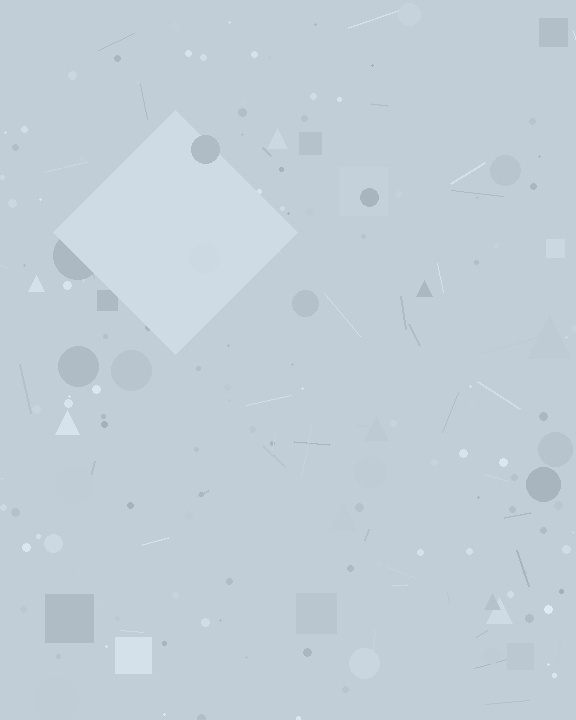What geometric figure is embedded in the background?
A diamond is embedded in the background.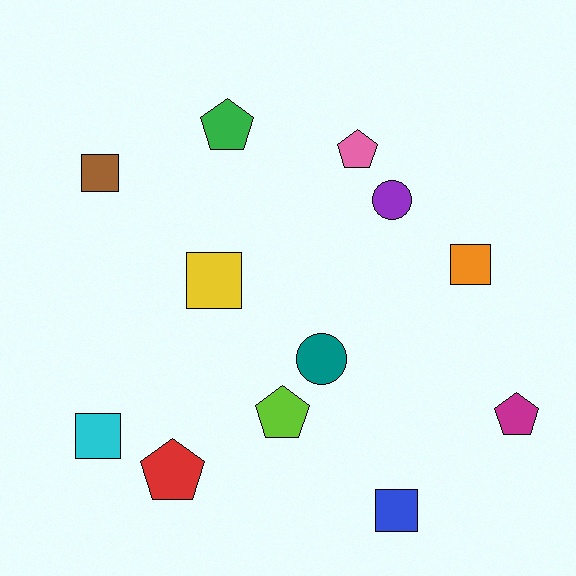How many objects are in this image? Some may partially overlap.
There are 12 objects.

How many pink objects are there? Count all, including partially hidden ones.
There is 1 pink object.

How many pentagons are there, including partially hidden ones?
There are 5 pentagons.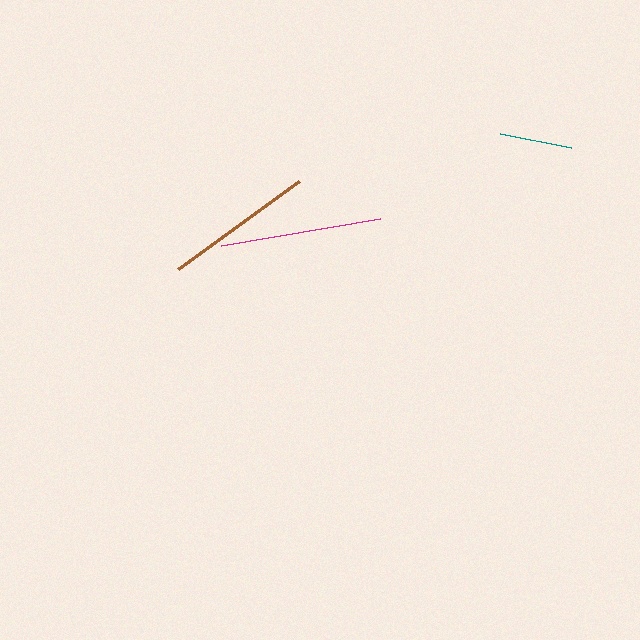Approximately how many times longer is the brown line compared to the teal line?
The brown line is approximately 2.1 times the length of the teal line.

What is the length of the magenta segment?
The magenta segment is approximately 161 pixels long.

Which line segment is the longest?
The magenta line is the longest at approximately 161 pixels.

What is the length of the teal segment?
The teal segment is approximately 72 pixels long.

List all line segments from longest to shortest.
From longest to shortest: magenta, brown, teal.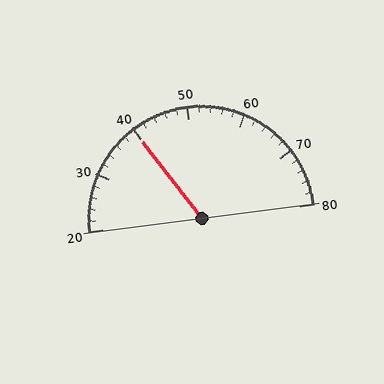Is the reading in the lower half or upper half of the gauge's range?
The reading is in the lower half of the range (20 to 80).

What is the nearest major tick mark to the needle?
The nearest major tick mark is 40.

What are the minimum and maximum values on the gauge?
The gauge ranges from 20 to 80.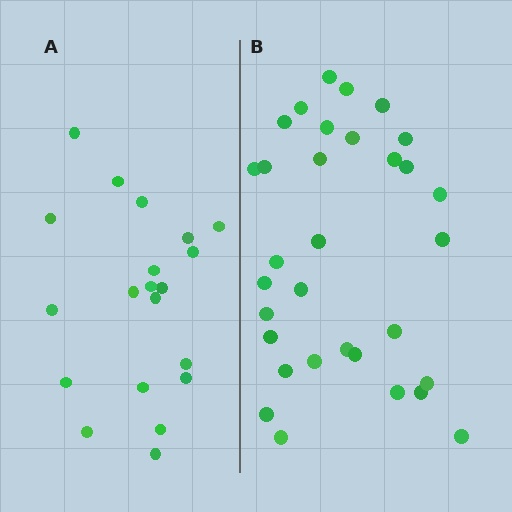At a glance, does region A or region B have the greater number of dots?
Region B (the right region) has more dots.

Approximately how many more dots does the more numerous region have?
Region B has roughly 12 or so more dots than region A.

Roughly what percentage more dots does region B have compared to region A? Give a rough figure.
About 60% more.